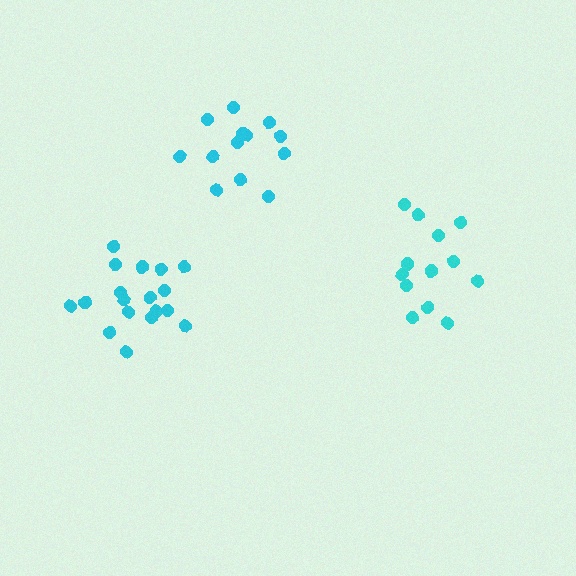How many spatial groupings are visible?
There are 3 spatial groupings.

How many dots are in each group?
Group 1: 18 dots, Group 2: 13 dots, Group 3: 13 dots (44 total).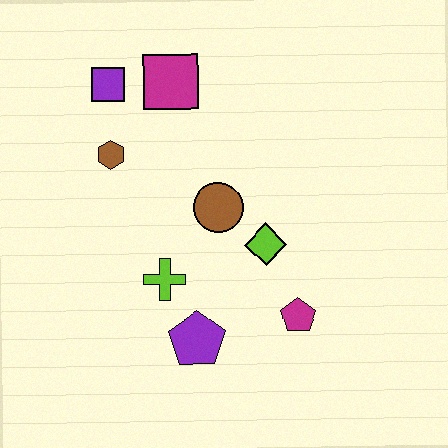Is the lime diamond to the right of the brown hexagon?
Yes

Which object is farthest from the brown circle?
The purple square is farthest from the brown circle.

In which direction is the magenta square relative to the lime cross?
The magenta square is above the lime cross.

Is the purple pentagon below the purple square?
Yes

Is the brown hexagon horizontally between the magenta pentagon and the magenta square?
No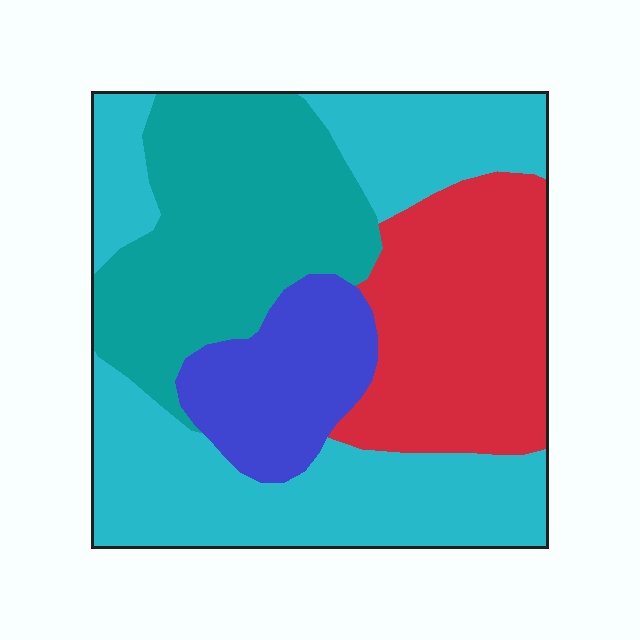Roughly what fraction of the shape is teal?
Teal takes up between a sixth and a third of the shape.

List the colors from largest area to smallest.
From largest to smallest: cyan, teal, red, blue.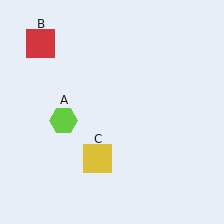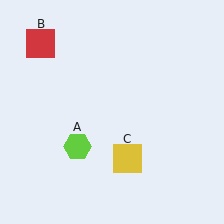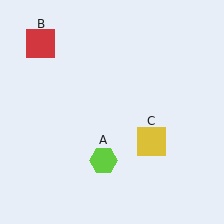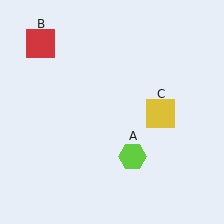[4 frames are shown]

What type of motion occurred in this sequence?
The lime hexagon (object A), yellow square (object C) rotated counterclockwise around the center of the scene.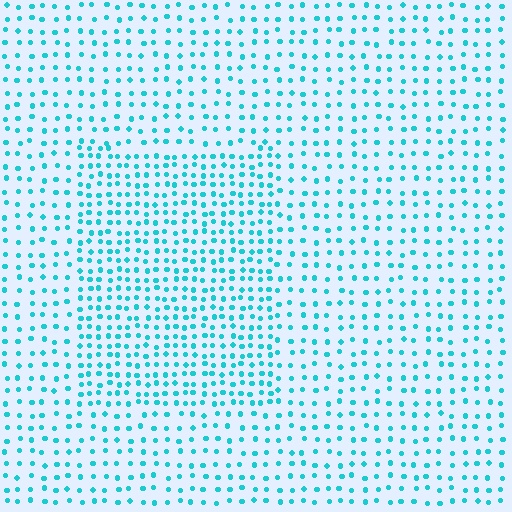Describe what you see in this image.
The image contains small cyan elements arranged at two different densities. A rectangle-shaped region is visible where the elements are more densely packed than the surrounding area.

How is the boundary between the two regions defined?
The boundary is defined by a change in element density (approximately 1.7x ratio). All elements are the same color, size, and shape.